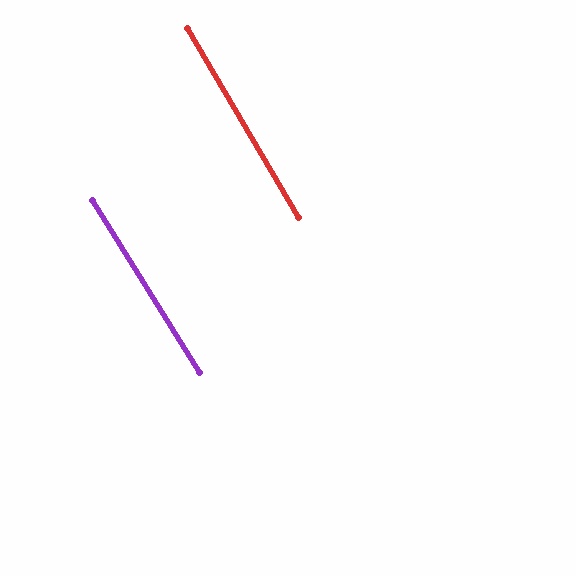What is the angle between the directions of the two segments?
Approximately 1 degree.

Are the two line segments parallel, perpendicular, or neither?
Parallel — their directions differ by only 1.3°.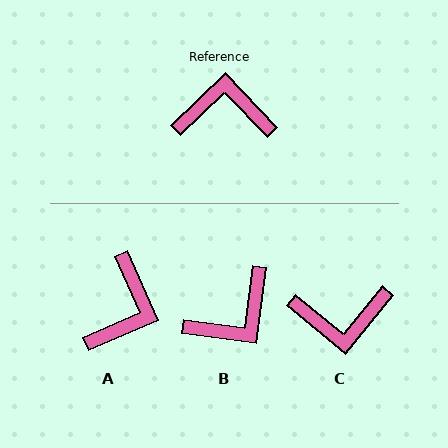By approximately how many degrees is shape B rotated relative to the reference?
Approximately 141 degrees clockwise.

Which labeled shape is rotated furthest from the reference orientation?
C, about 173 degrees away.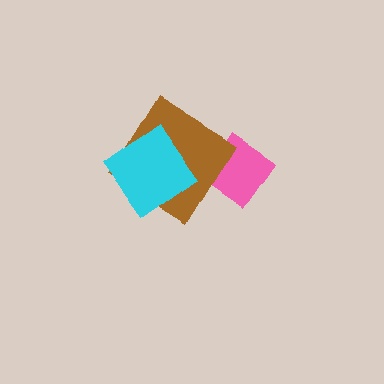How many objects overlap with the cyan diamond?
1 object overlaps with the cyan diamond.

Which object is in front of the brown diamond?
The cyan diamond is in front of the brown diamond.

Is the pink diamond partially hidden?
Yes, it is partially covered by another shape.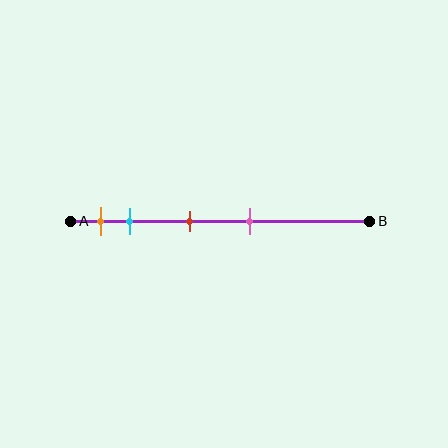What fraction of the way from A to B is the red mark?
The red mark is approximately 40% (0.4) of the way from A to B.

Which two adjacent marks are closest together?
The orange and cyan marks are the closest adjacent pair.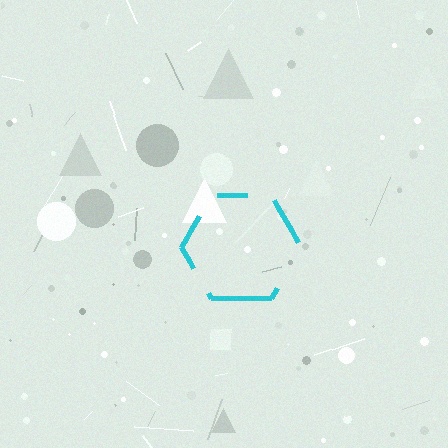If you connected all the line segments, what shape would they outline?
They would outline a hexagon.